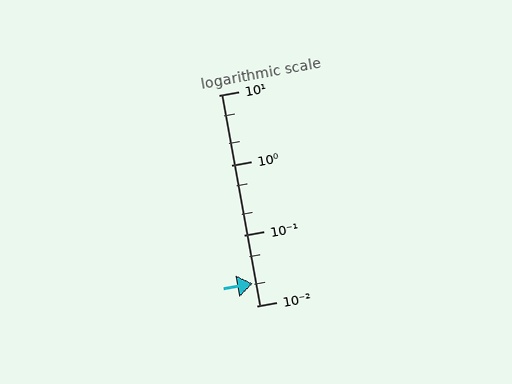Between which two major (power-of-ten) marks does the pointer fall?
The pointer is between 0.01 and 0.1.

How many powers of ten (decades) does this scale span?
The scale spans 3 decades, from 0.01 to 10.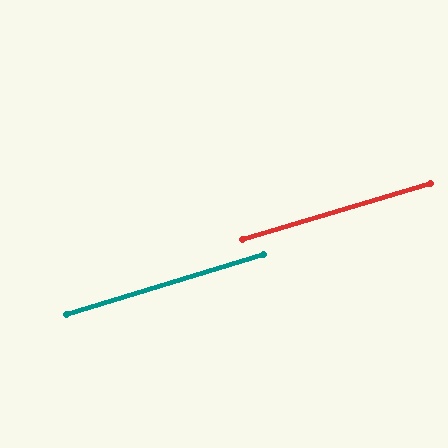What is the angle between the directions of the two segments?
Approximately 0 degrees.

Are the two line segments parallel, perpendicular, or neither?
Parallel — their directions differ by only 0.4°.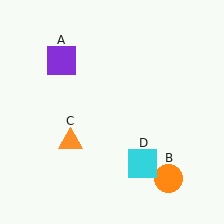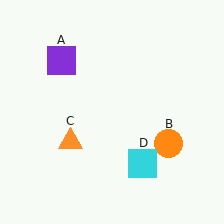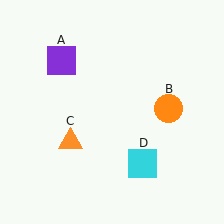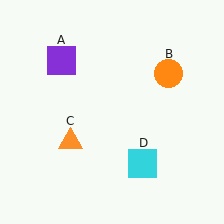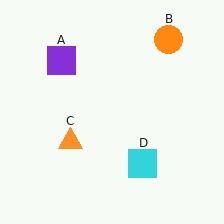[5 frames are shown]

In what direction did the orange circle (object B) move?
The orange circle (object B) moved up.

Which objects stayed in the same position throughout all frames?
Purple square (object A) and orange triangle (object C) and cyan square (object D) remained stationary.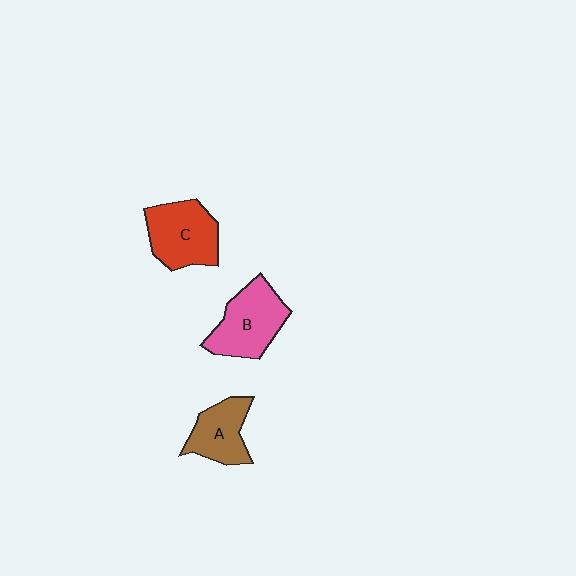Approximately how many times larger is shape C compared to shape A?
Approximately 1.3 times.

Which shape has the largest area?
Shape B (pink).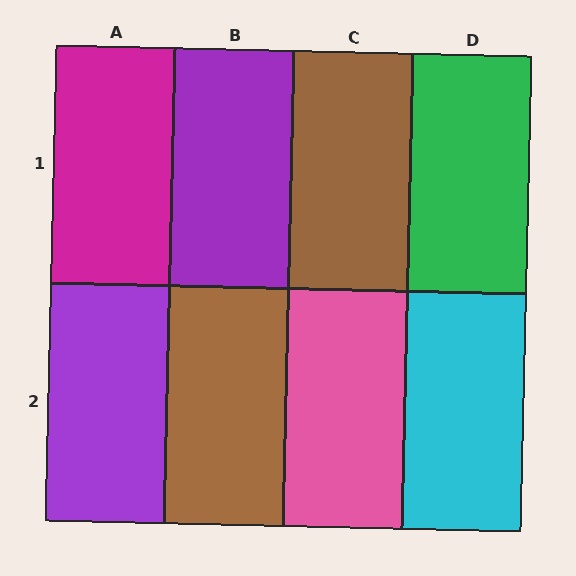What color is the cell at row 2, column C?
Pink.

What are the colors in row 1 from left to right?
Magenta, purple, brown, green.